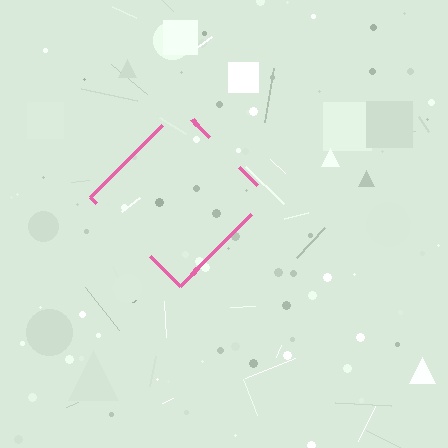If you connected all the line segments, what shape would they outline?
They would outline a diamond.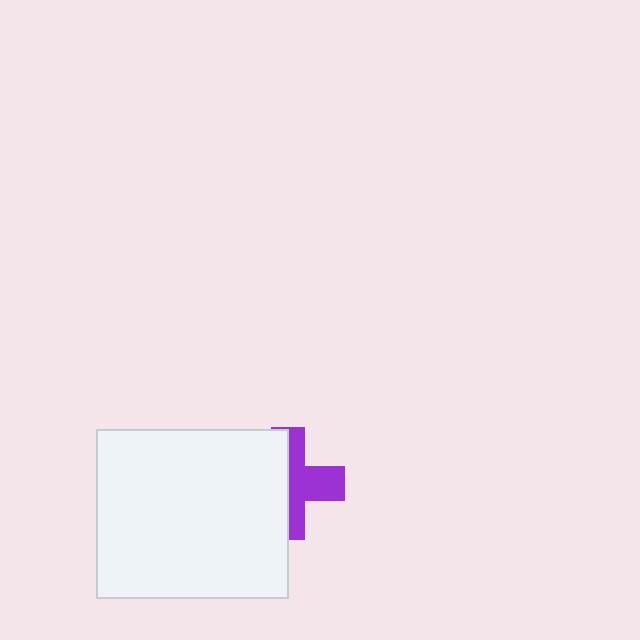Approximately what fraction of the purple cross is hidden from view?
Roughly 51% of the purple cross is hidden behind the white rectangle.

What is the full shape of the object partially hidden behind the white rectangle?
The partially hidden object is a purple cross.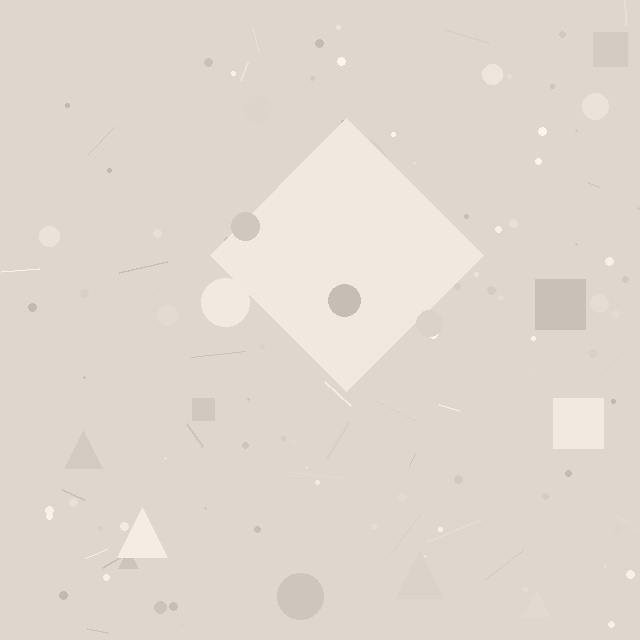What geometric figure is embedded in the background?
A diamond is embedded in the background.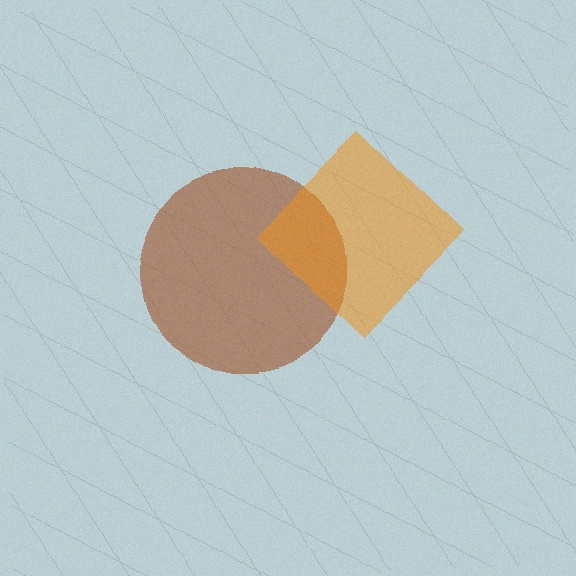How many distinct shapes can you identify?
There are 2 distinct shapes: a brown circle, an orange diamond.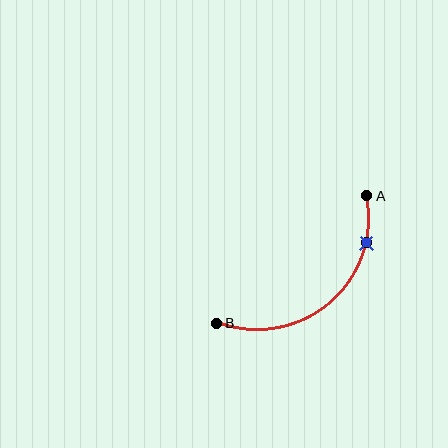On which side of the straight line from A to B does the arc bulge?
The arc bulges below and to the right of the straight line connecting A and B.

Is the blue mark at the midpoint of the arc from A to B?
No. The blue mark lies on the arc but is closer to endpoint A. The arc midpoint would be at the point on the curve equidistant along the arc from both A and B.